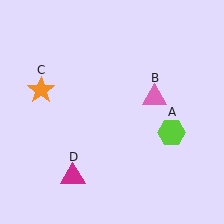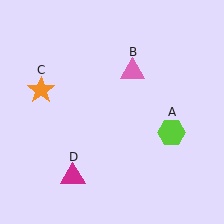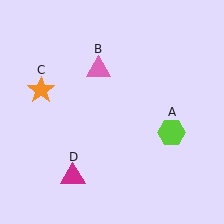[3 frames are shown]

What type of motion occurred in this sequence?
The pink triangle (object B) rotated counterclockwise around the center of the scene.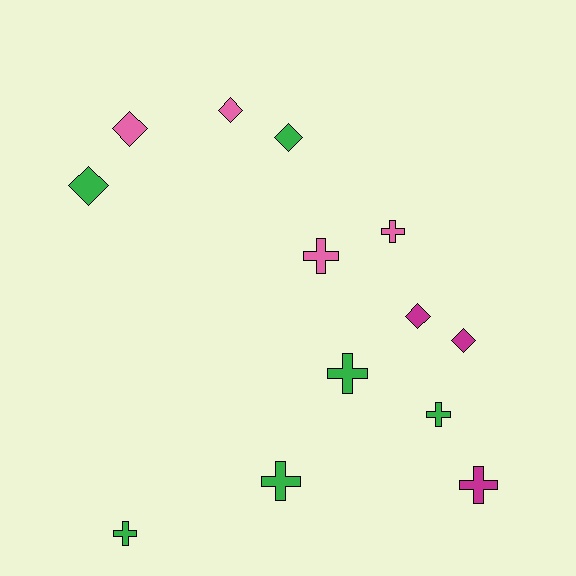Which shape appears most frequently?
Cross, with 7 objects.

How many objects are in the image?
There are 13 objects.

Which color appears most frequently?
Green, with 6 objects.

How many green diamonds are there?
There are 2 green diamonds.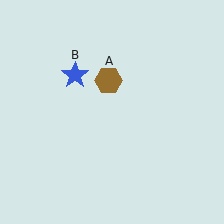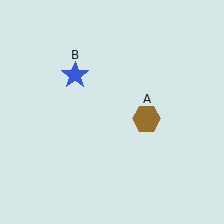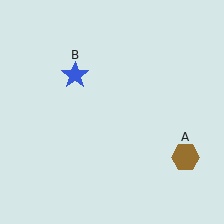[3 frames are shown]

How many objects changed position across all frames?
1 object changed position: brown hexagon (object A).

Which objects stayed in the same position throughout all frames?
Blue star (object B) remained stationary.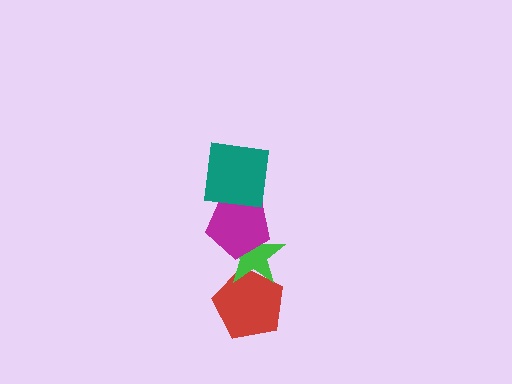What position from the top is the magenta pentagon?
The magenta pentagon is 2nd from the top.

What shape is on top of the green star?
The magenta pentagon is on top of the green star.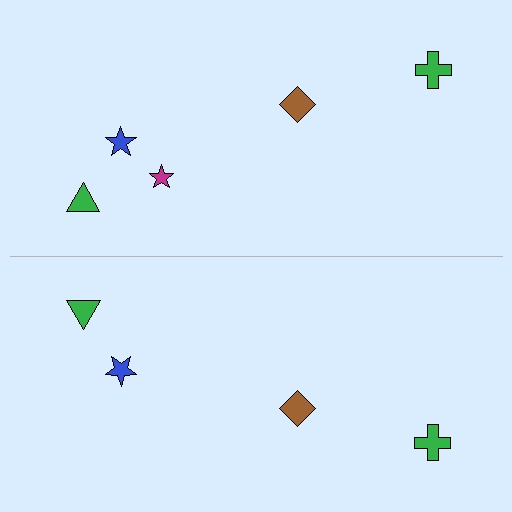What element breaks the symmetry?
A magenta star is missing from the bottom side.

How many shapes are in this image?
There are 9 shapes in this image.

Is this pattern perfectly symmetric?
No, the pattern is not perfectly symmetric. A magenta star is missing from the bottom side.